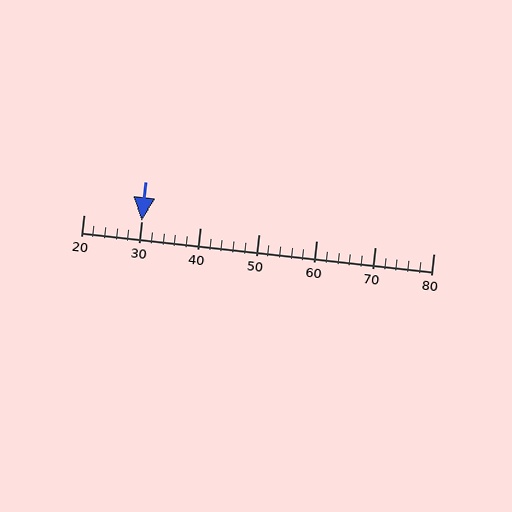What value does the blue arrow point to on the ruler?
The blue arrow points to approximately 30.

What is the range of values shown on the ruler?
The ruler shows values from 20 to 80.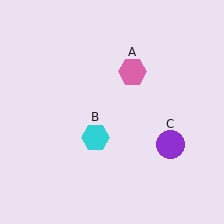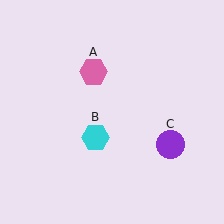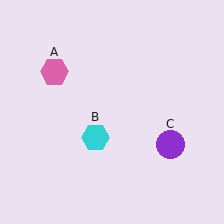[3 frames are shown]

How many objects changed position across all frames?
1 object changed position: pink hexagon (object A).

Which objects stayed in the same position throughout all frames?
Cyan hexagon (object B) and purple circle (object C) remained stationary.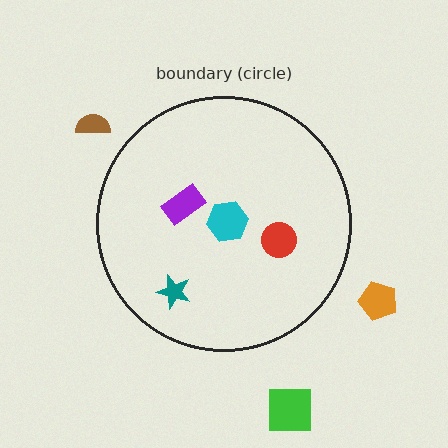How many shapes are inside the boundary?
4 inside, 3 outside.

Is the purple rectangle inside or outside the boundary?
Inside.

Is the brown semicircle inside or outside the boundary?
Outside.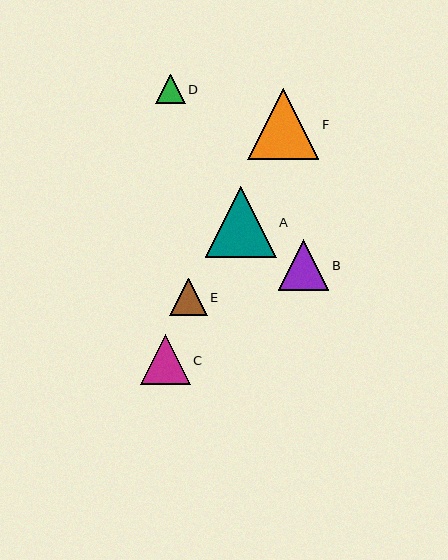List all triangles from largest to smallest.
From largest to smallest: A, F, B, C, E, D.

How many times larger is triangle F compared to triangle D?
Triangle F is approximately 2.4 times the size of triangle D.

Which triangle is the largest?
Triangle A is the largest with a size of approximately 71 pixels.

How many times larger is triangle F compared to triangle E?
Triangle F is approximately 1.9 times the size of triangle E.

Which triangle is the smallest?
Triangle D is the smallest with a size of approximately 30 pixels.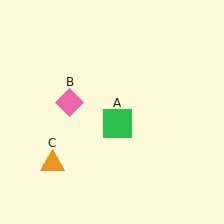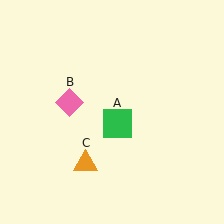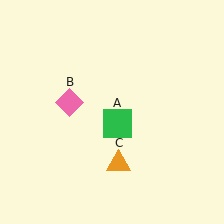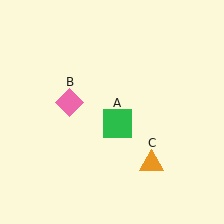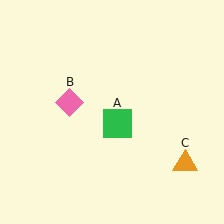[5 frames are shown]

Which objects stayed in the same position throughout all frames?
Green square (object A) and pink diamond (object B) remained stationary.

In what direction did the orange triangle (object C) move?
The orange triangle (object C) moved right.